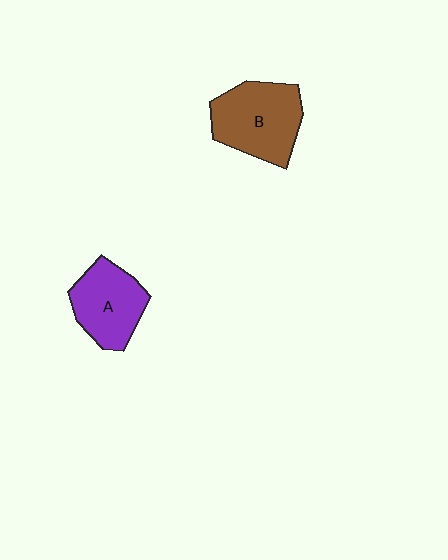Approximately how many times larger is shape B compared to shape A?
Approximately 1.2 times.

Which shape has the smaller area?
Shape A (purple).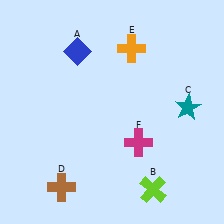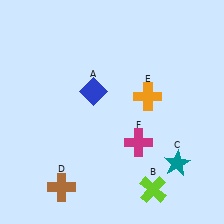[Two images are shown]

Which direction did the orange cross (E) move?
The orange cross (E) moved down.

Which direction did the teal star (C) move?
The teal star (C) moved down.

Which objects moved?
The objects that moved are: the blue diamond (A), the teal star (C), the orange cross (E).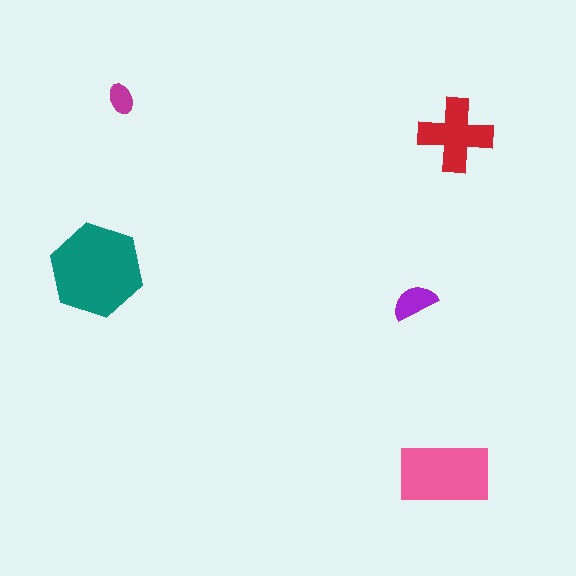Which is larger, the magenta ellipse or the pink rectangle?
The pink rectangle.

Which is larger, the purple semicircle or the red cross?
The red cross.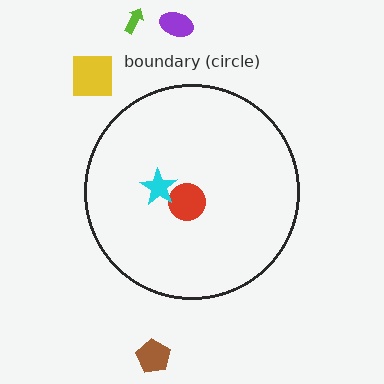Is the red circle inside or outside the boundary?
Inside.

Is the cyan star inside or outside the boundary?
Inside.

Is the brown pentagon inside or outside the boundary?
Outside.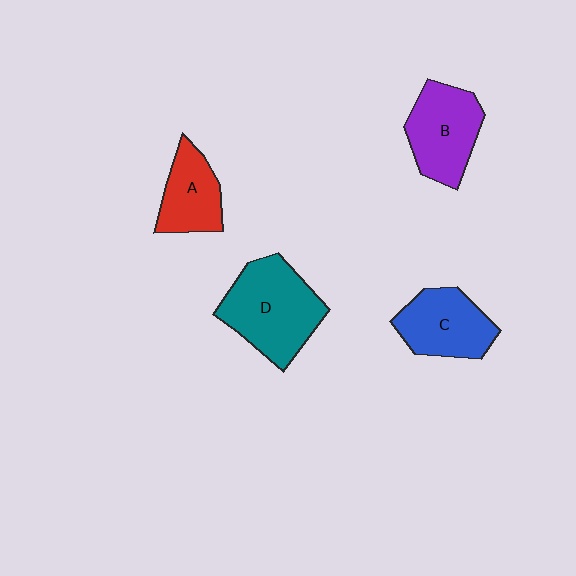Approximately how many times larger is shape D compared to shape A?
Approximately 1.7 times.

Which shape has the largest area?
Shape D (teal).